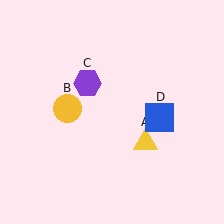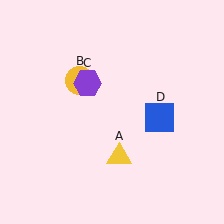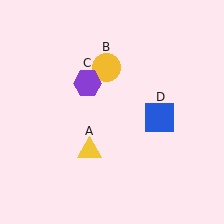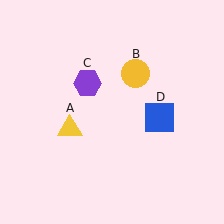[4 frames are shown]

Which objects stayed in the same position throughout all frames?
Purple hexagon (object C) and blue square (object D) remained stationary.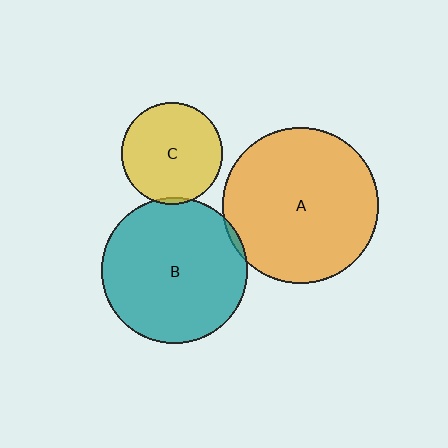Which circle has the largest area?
Circle A (orange).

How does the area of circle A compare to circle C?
Approximately 2.4 times.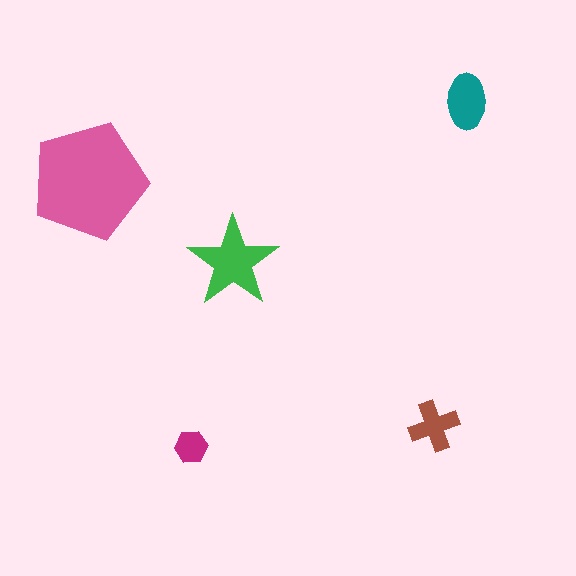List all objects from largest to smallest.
The pink pentagon, the green star, the teal ellipse, the brown cross, the magenta hexagon.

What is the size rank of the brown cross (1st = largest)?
4th.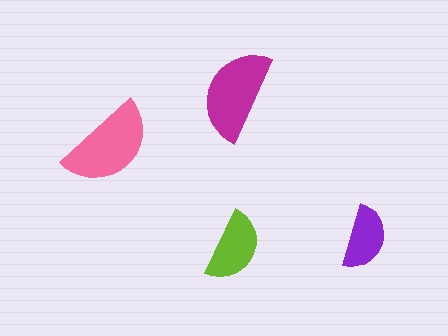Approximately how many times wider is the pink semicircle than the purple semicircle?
About 1.5 times wider.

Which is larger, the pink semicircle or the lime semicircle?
The pink one.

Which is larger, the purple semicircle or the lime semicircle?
The lime one.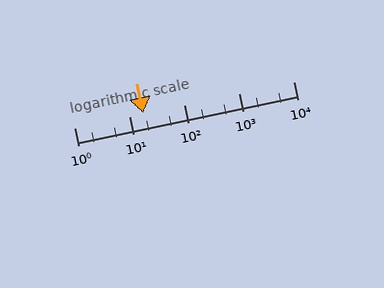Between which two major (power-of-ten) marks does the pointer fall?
The pointer is between 10 and 100.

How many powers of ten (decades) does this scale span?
The scale spans 4 decades, from 1 to 10000.